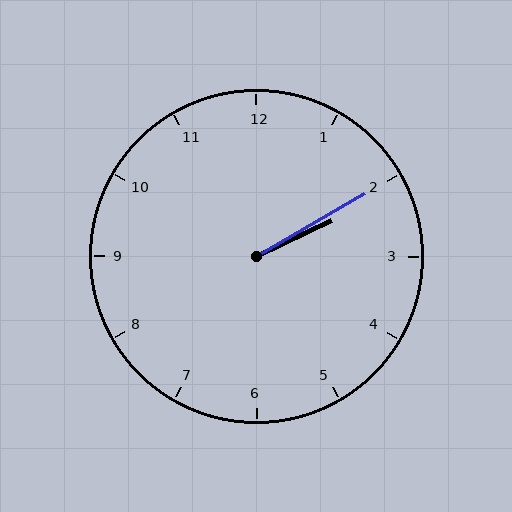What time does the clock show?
2:10.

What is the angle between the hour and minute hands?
Approximately 5 degrees.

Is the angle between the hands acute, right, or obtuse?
It is acute.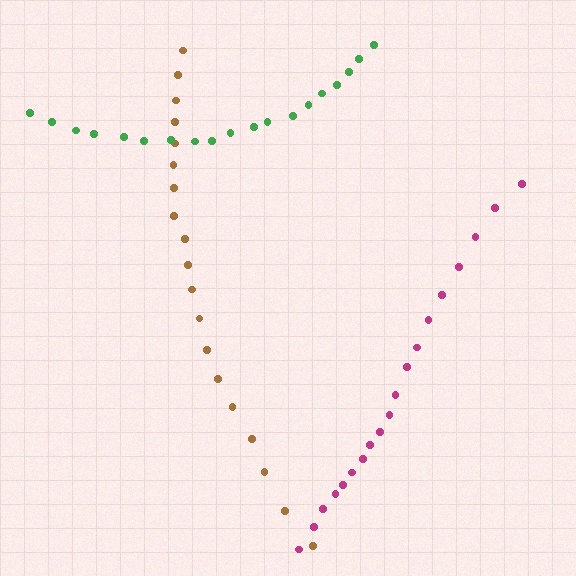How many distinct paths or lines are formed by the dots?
There are 3 distinct paths.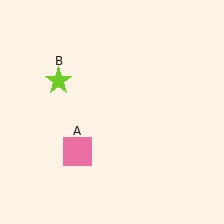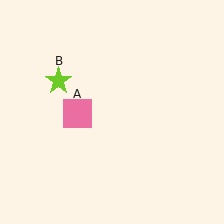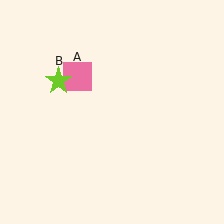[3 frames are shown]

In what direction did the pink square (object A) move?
The pink square (object A) moved up.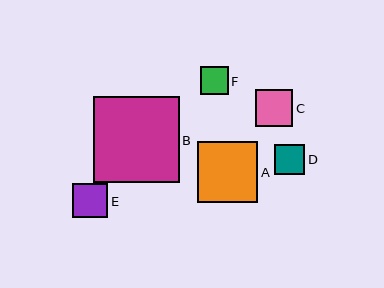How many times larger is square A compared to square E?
Square A is approximately 1.7 times the size of square E.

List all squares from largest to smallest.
From largest to smallest: B, A, C, E, D, F.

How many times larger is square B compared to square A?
Square B is approximately 1.4 times the size of square A.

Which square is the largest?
Square B is the largest with a size of approximately 86 pixels.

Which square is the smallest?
Square F is the smallest with a size of approximately 28 pixels.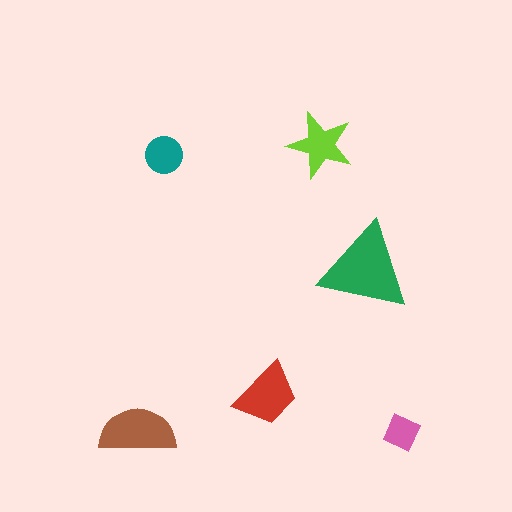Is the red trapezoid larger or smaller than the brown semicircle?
Smaller.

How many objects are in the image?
There are 6 objects in the image.